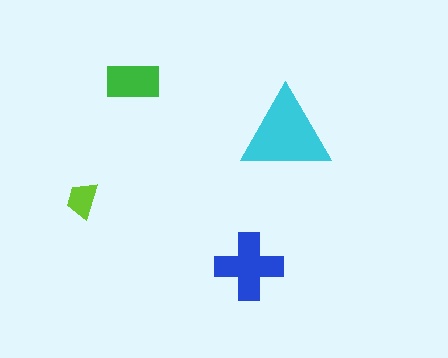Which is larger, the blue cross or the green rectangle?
The blue cross.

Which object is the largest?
The cyan triangle.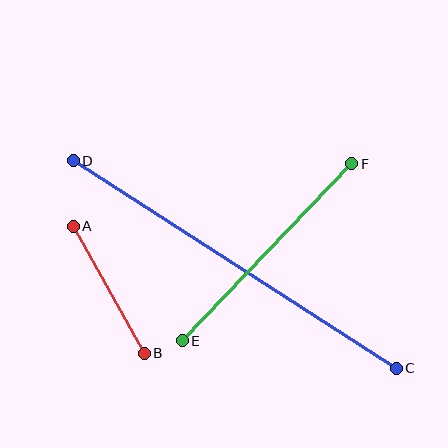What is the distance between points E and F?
The distance is approximately 245 pixels.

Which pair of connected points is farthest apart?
Points C and D are farthest apart.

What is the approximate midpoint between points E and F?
The midpoint is at approximately (267, 252) pixels.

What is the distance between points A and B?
The distance is approximately 145 pixels.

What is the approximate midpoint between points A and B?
The midpoint is at approximately (109, 290) pixels.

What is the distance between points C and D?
The distance is approximately 384 pixels.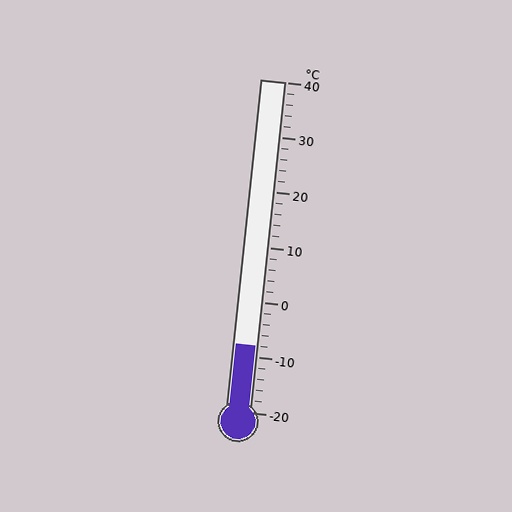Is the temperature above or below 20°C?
The temperature is below 20°C.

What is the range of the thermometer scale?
The thermometer scale ranges from -20°C to 40°C.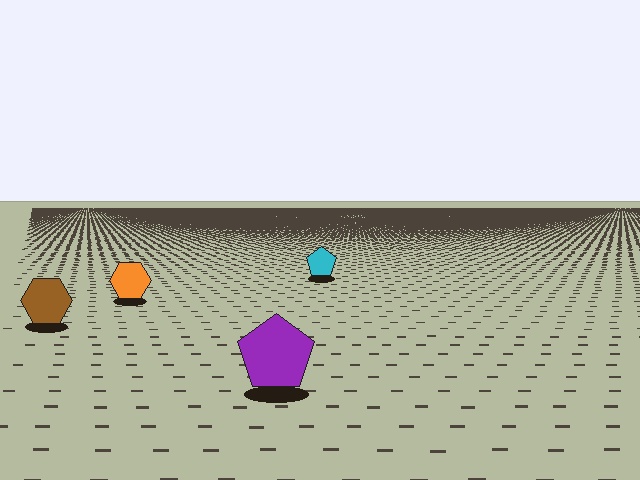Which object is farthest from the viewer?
The cyan pentagon is farthest from the viewer. It appears smaller and the ground texture around it is denser.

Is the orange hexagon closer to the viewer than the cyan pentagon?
Yes. The orange hexagon is closer — you can tell from the texture gradient: the ground texture is coarser near it.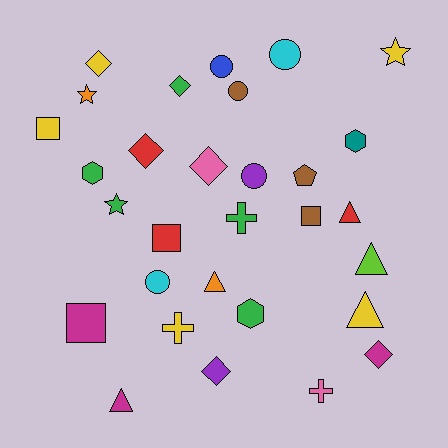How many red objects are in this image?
There are 3 red objects.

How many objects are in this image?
There are 30 objects.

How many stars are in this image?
There are 3 stars.